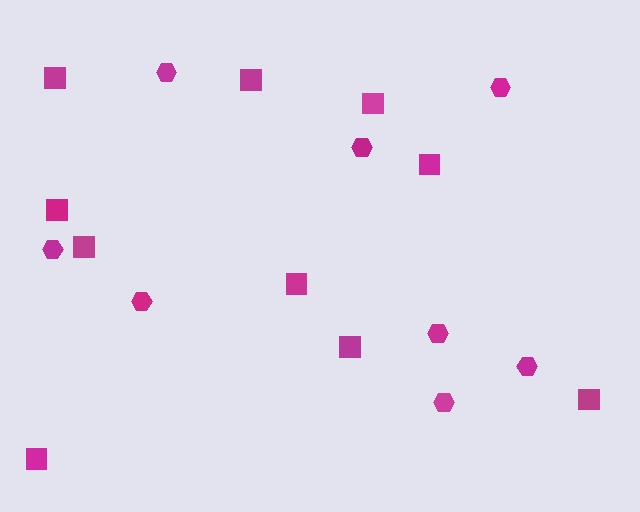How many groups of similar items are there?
There are 2 groups: one group of hexagons (8) and one group of squares (10).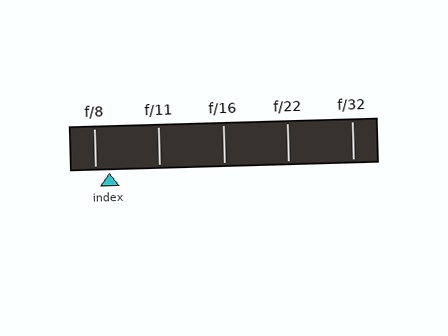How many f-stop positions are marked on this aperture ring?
There are 5 f-stop positions marked.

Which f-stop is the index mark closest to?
The index mark is closest to f/8.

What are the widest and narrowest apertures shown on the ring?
The widest aperture shown is f/8 and the narrowest is f/32.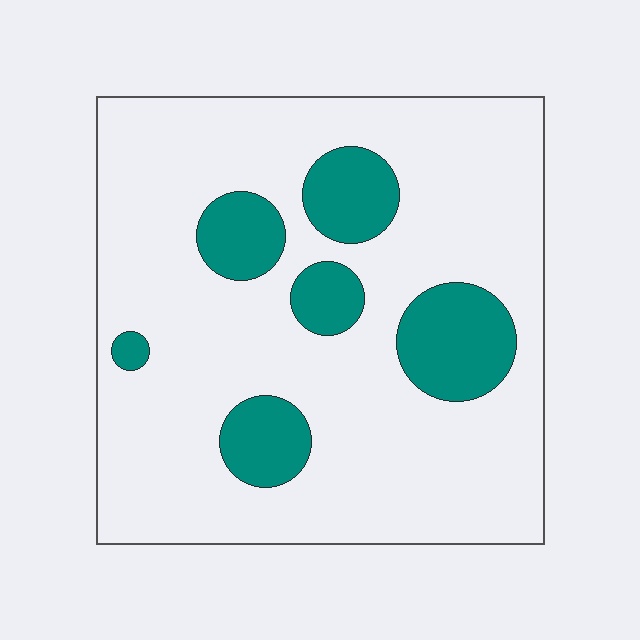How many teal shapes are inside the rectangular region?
6.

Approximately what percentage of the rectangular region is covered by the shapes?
Approximately 20%.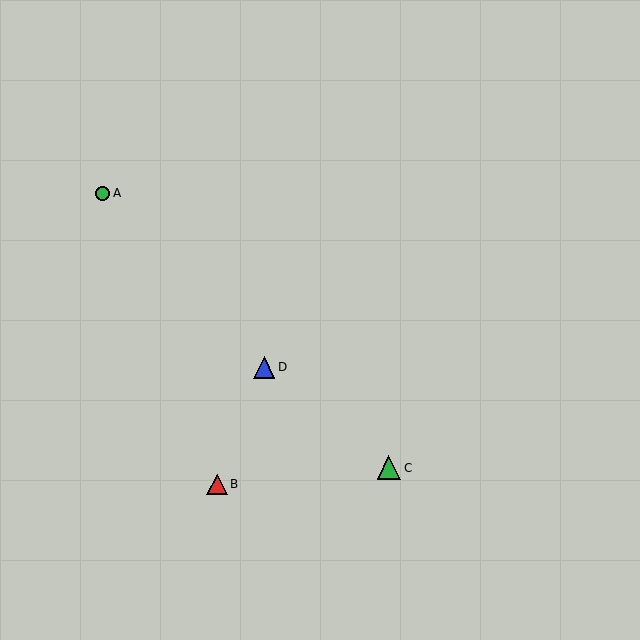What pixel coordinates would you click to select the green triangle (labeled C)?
Click at (389, 468) to select the green triangle C.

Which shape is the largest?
The green triangle (labeled C) is the largest.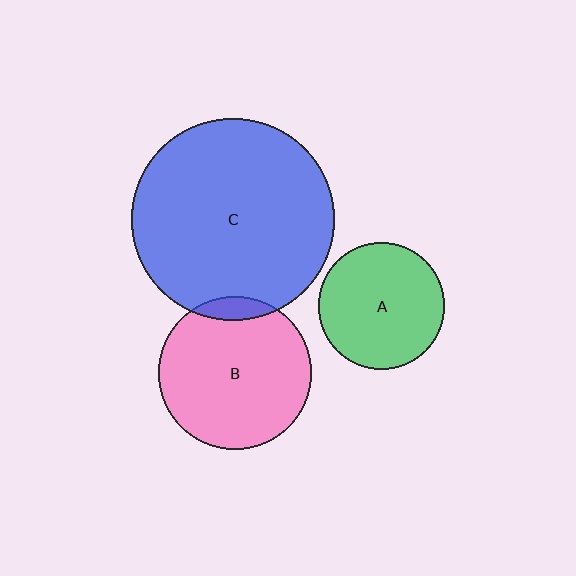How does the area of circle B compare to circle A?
Approximately 1.5 times.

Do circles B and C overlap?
Yes.